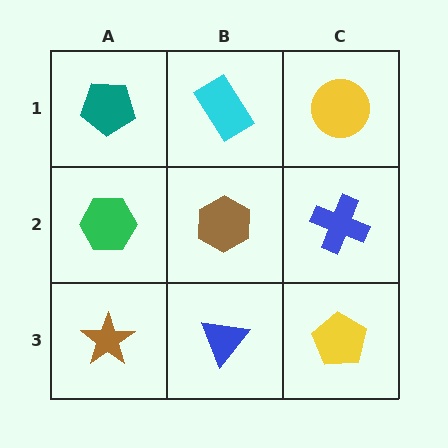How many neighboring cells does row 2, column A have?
3.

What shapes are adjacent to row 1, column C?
A blue cross (row 2, column C), a cyan rectangle (row 1, column B).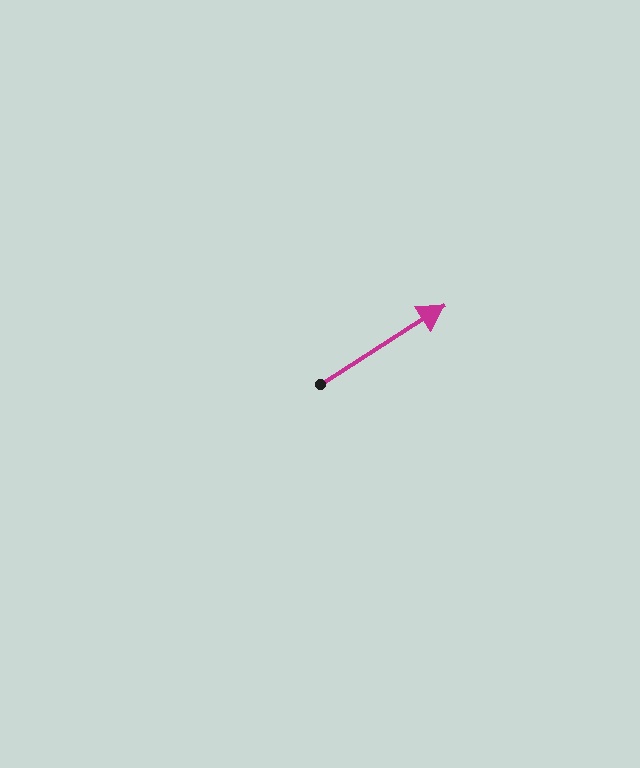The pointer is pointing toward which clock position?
Roughly 2 o'clock.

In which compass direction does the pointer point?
Northeast.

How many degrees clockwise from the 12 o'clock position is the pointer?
Approximately 57 degrees.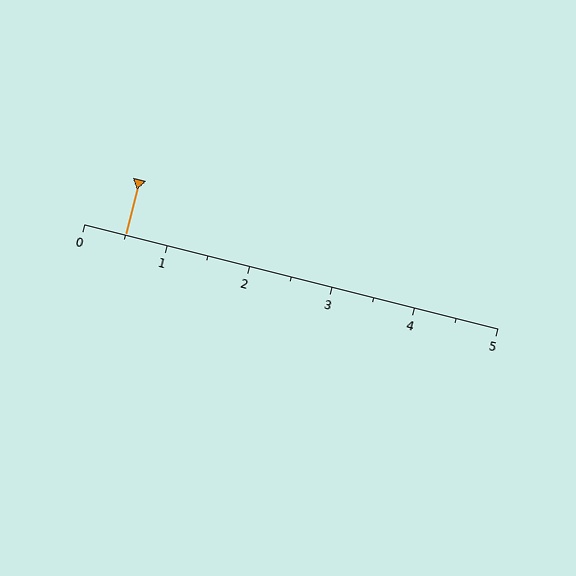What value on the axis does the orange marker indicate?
The marker indicates approximately 0.5.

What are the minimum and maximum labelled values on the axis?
The axis runs from 0 to 5.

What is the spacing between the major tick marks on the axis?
The major ticks are spaced 1 apart.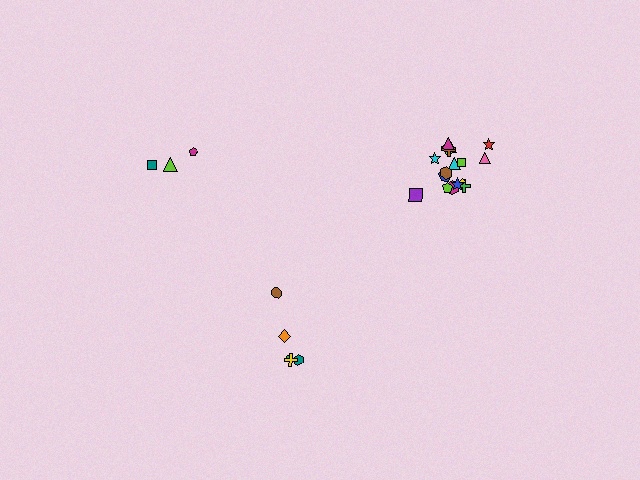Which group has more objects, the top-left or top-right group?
The top-right group.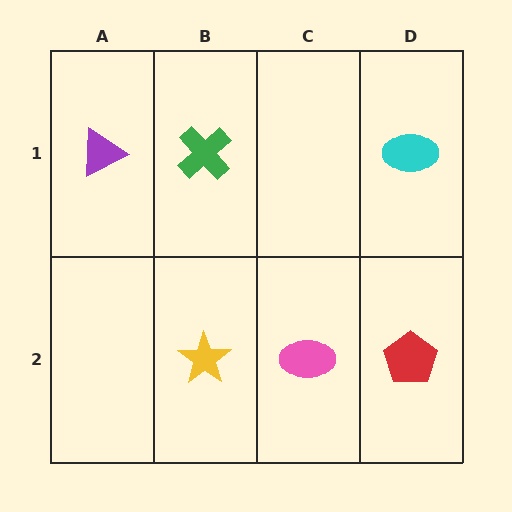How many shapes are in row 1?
3 shapes.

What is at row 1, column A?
A purple triangle.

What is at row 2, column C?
A pink ellipse.